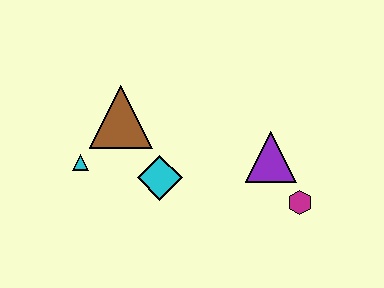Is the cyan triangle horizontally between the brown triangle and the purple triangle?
No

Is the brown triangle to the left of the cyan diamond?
Yes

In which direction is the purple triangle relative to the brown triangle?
The purple triangle is to the right of the brown triangle.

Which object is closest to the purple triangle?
The magenta hexagon is closest to the purple triangle.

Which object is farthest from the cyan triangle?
The magenta hexagon is farthest from the cyan triangle.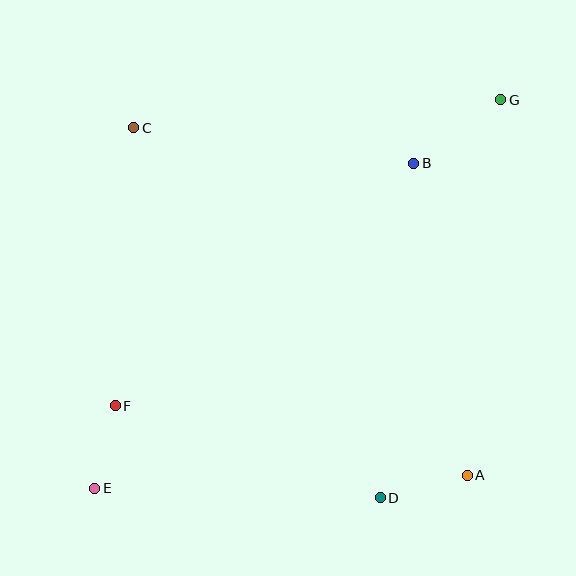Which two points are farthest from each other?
Points E and G are farthest from each other.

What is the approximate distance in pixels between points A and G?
The distance between A and G is approximately 377 pixels.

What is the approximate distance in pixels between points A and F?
The distance between A and F is approximately 359 pixels.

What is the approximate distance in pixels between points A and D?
The distance between A and D is approximately 90 pixels.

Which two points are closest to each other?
Points E and F are closest to each other.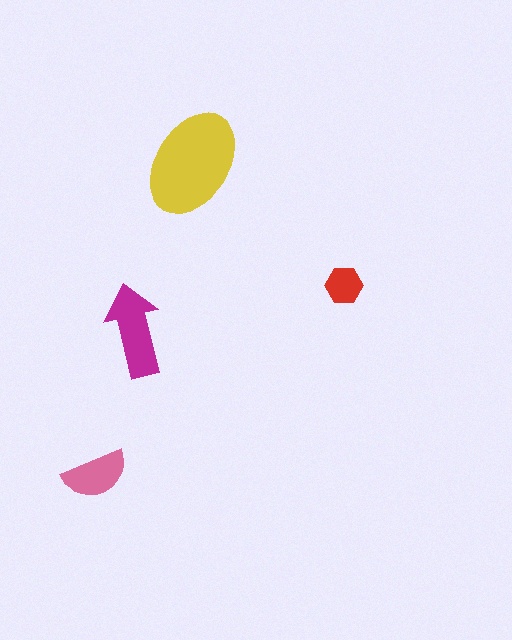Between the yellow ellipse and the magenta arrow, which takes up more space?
The yellow ellipse.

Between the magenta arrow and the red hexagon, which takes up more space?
The magenta arrow.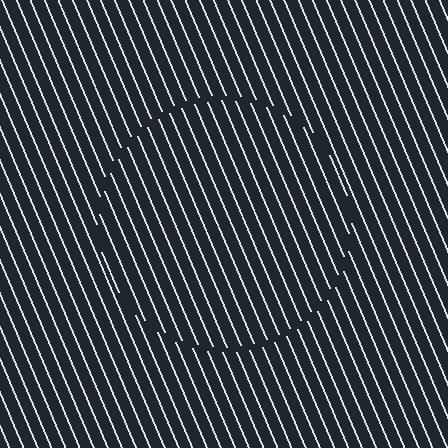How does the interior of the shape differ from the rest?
The interior of the shape contains the same grating, shifted by half a period — the contour is defined by the phase discontinuity where line-ends from the inner and outer gratings abut.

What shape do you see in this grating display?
An illusory circle. The interior of the shape contains the same grating, shifted by half a period — the contour is defined by the phase discontinuity where line-ends from the inner and outer gratings abut.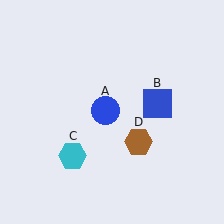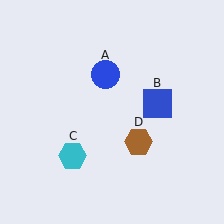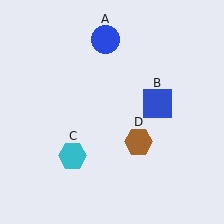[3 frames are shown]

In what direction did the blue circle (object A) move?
The blue circle (object A) moved up.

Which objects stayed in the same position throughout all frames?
Blue square (object B) and cyan hexagon (object C) and brown hexagon (object D) remained stationary.